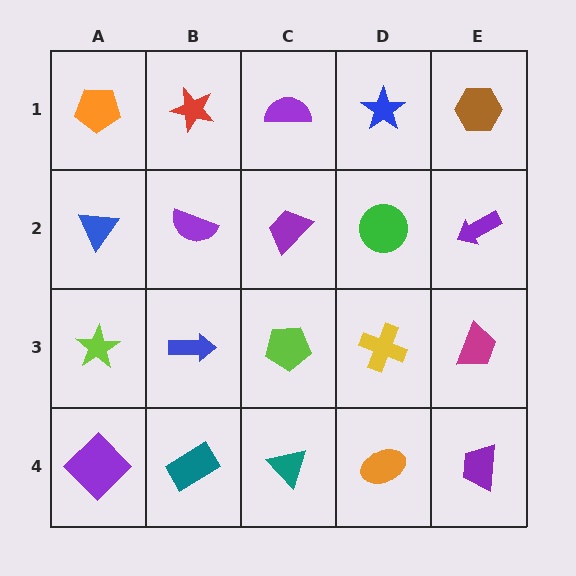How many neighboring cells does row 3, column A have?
3.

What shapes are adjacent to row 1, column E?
A purple arrow (row 2, column E), a blue star (row 1, column D).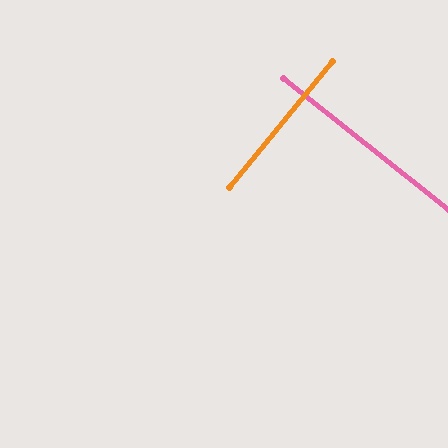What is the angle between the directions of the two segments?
Approximately 89 degrees.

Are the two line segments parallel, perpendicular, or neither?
Perpendicular — they meet at approximately 89°.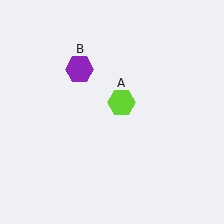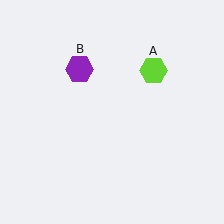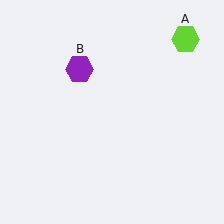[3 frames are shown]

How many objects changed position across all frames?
1 object changed position: lime hexagon (object A).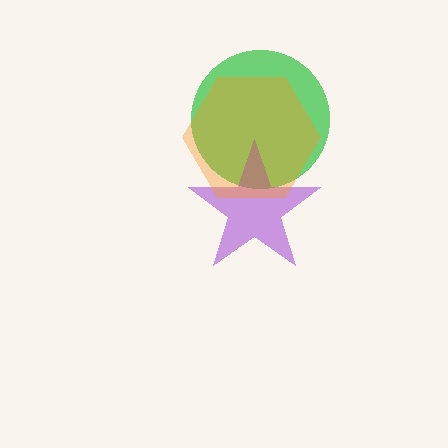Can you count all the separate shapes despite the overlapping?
Yes, there are 3 separate shapes.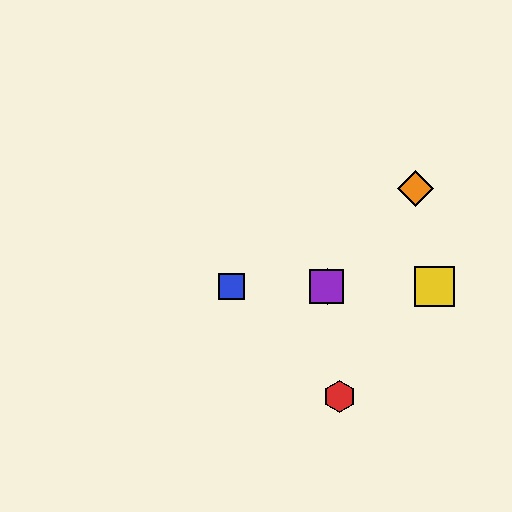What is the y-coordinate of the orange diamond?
The orange diamond is at y≈188.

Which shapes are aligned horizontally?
The blue square, the green hexagon, the yellow square, the purple square are aligned horizontally.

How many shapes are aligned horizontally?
4 shapes (the blue square, the green hexagon, the yellow square, the purple square) are aligned horizontally.